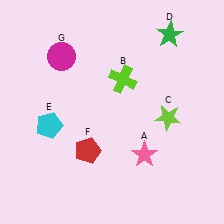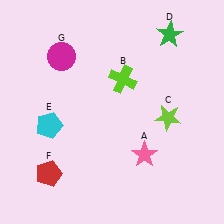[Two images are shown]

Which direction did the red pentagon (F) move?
The red pentagon (F) moved left.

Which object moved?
The red pentagon (F) moved left.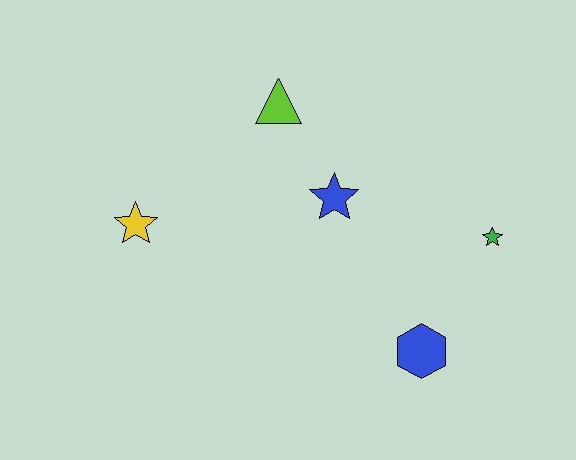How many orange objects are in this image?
There are no orange objects.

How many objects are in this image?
There are 5 objects.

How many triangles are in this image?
There is 1 triangle.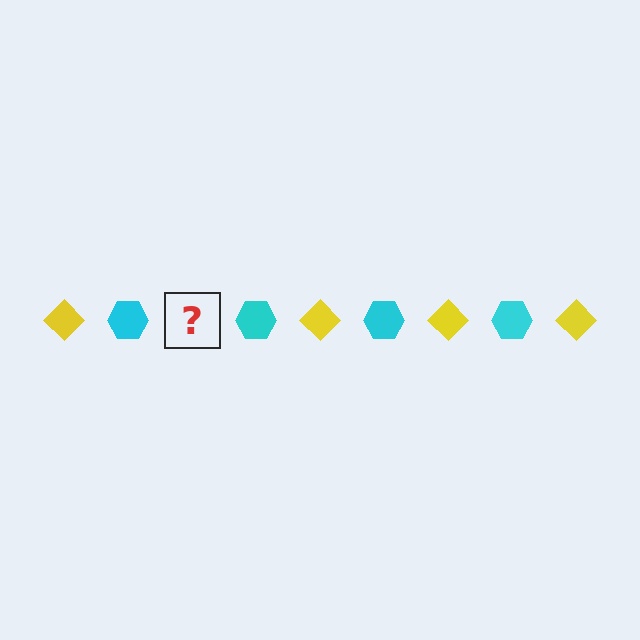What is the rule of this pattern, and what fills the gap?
The rule is that the pattern alternates between yellow diamond and cyan hexagon. The gap should be filled with a yellow diamond.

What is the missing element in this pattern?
The missing element is a yellow diamond.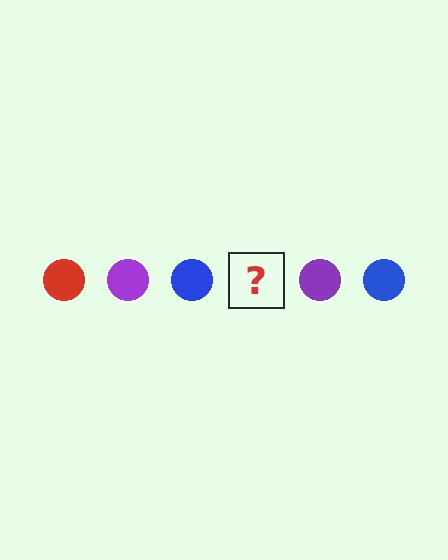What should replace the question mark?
The question mark should be replaced with a red circle.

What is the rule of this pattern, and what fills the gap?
The rule is that the pattern cycles through red, purple, blue circles. The gap should be filled with a red circle.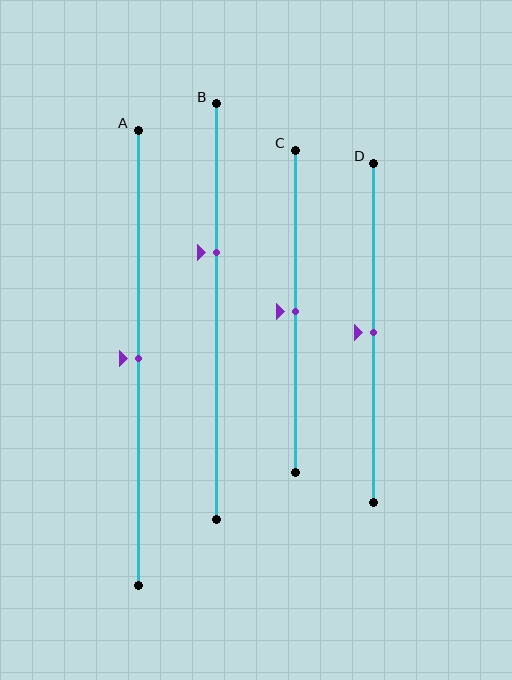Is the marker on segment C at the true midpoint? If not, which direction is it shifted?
Yes, the marker on segment C is at the true midpoint.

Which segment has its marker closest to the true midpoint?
Segment A has its marker closest to the true midpoint.